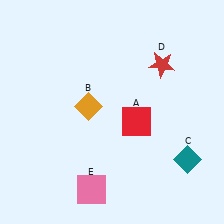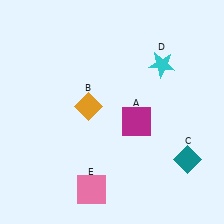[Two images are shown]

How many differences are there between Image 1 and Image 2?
There are 2 differences between the two images.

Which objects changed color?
A changed from red to magenta. D changed from red to cyan.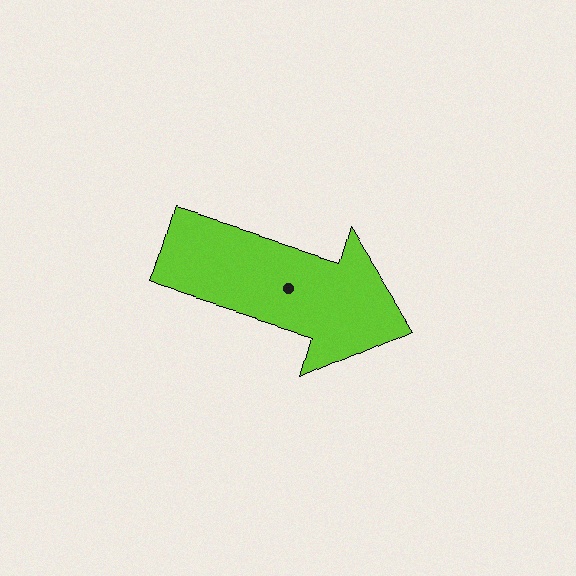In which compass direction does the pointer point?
East.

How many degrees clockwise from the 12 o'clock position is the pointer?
Approximately 107 degrees.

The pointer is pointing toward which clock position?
Roughly 4 o'clock.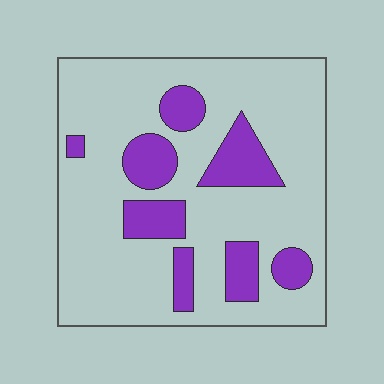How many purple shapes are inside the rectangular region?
8.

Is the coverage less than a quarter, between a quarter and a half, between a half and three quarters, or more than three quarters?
Less than a quarter.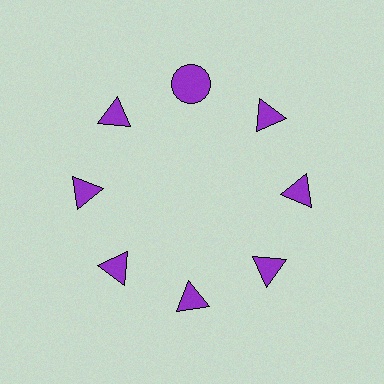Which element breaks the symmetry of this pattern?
The purple circle at roughly the 12 o'clock position breaks the symmetry. All other shapes are purple triangles.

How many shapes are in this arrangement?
There are 8 shapes arranged in a ring pattern.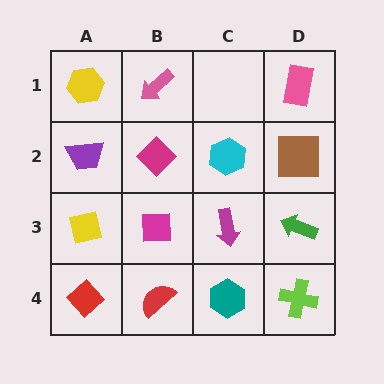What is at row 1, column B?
A pink arrow.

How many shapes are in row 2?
4 shapes.